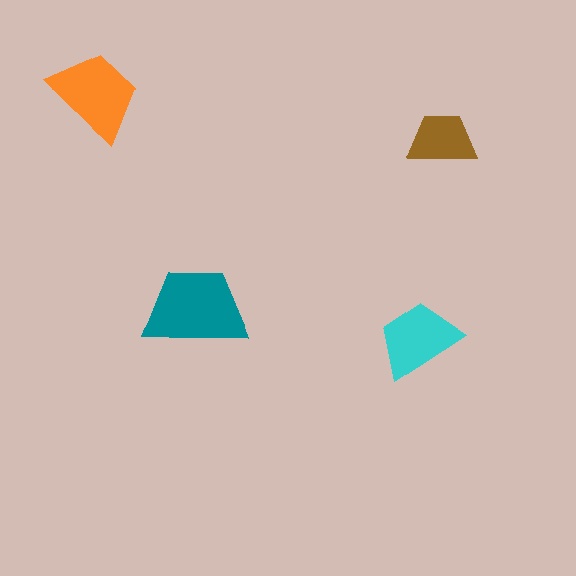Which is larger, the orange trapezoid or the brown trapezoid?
The orange one.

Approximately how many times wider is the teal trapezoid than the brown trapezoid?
About 1.5 times wider.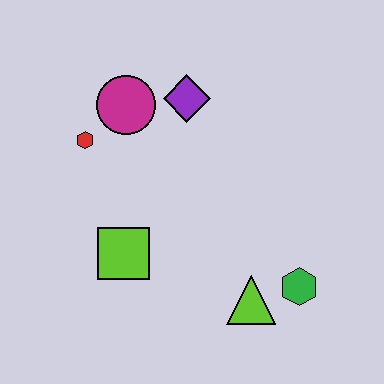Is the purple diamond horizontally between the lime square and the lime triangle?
Yes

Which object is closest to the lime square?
The red hexagon is closest to the lime square.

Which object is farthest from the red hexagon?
The green hexagon is farthest from the red hexagon.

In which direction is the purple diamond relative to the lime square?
The purple diamond is above the lime square.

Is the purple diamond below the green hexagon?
No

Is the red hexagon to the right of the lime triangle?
No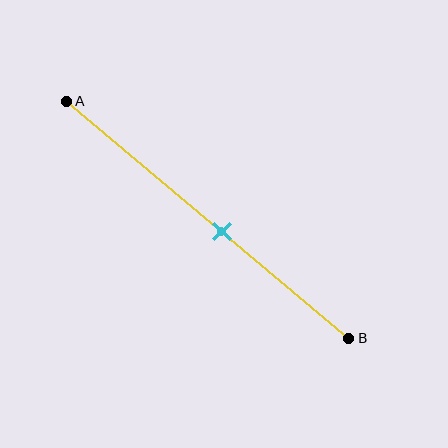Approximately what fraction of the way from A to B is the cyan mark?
The cyan mark is approximately 55% of the way from A to B.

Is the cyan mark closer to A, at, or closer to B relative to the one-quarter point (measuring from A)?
The cyan mark is closer to point B than the one-quarter point of segment AB.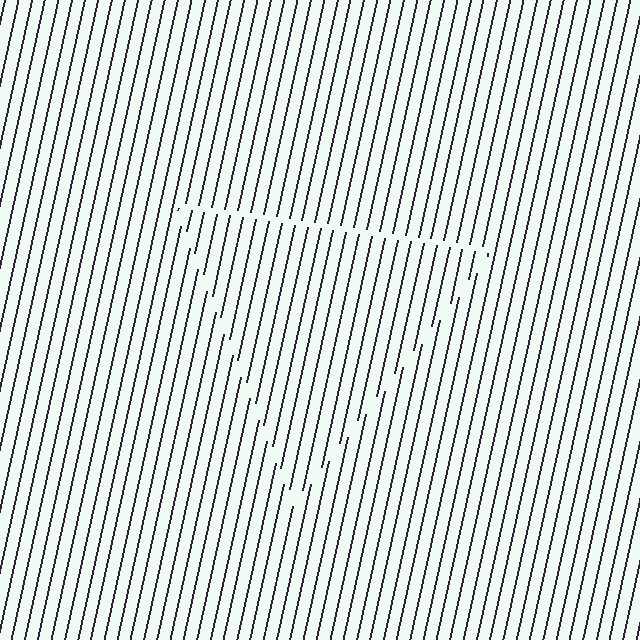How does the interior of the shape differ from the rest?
The interior of the shape contains the same grating, shifted by half a period — the contour is defined by the phase discontinuity where line-ends from the inner and outer gratings abut.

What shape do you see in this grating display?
An illusory triangle. The interior of the shape contains the same grating, shifted by half a period — the contour is defined by the phase discontinuity where line-ends from the inner and outer gratings abut.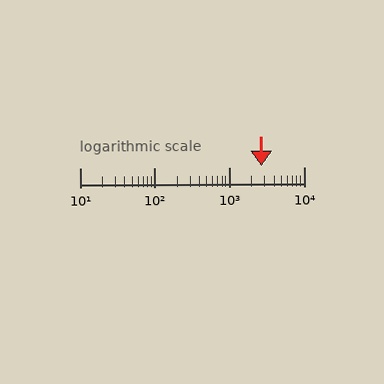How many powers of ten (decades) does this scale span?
The scale spans 3 decades, from 10 to 10000.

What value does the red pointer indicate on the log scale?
The pointer indicates approximately 2700.